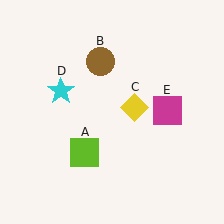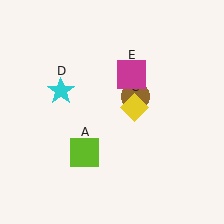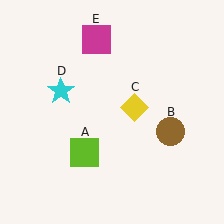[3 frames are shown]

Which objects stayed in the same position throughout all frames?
Lime square (object A) and yellow diamond (object C) and cyan star (object D) remained stationary.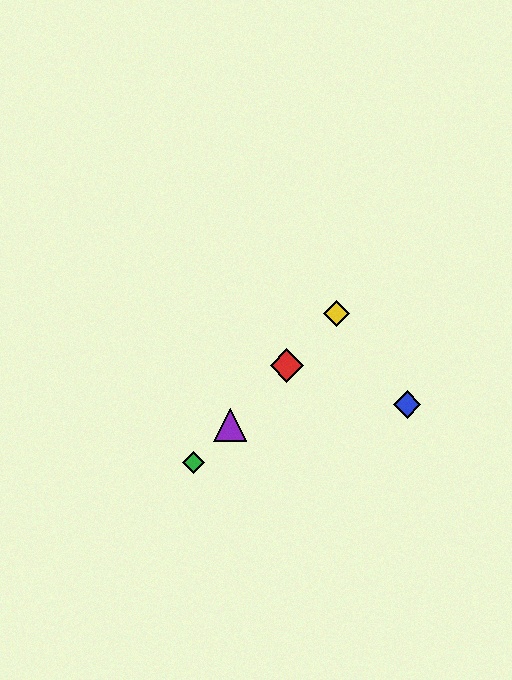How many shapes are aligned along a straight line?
4 shapes (the red diamond, the green diamond, the yellow diamond, the purple triangle) are aligned along a straight line.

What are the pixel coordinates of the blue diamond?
The blue diamond is at (407, 404).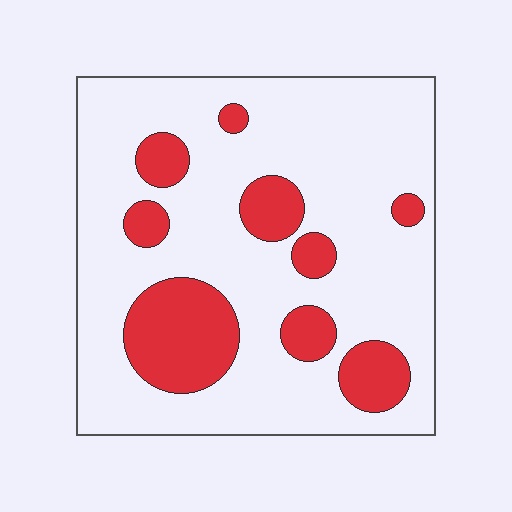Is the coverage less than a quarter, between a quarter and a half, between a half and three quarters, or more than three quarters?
Less than a quarter.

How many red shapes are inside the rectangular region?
9.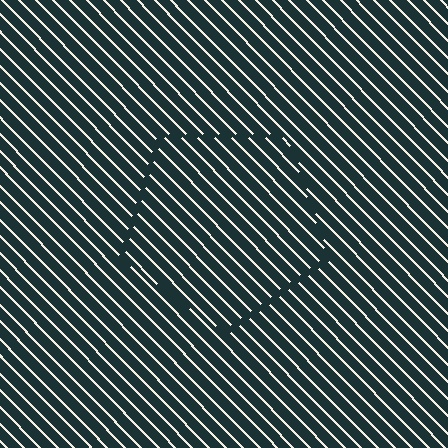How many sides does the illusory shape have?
5 sides — the line-ends trace a pentagon.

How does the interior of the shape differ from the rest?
The interior of the shape contains the same grating, shifted by half a period — the contour is defined by the phase discontinuity where line-ends from the inner and outer gratings abut.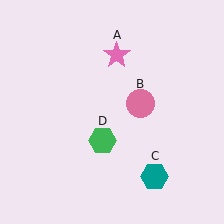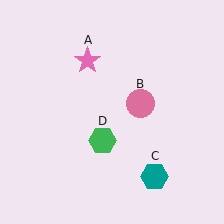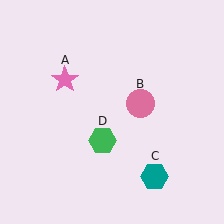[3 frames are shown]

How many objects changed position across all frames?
1 object changed position: pink star (object A).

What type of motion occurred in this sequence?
The pink star (object A) rotated counterclockwise around the center of the scene.